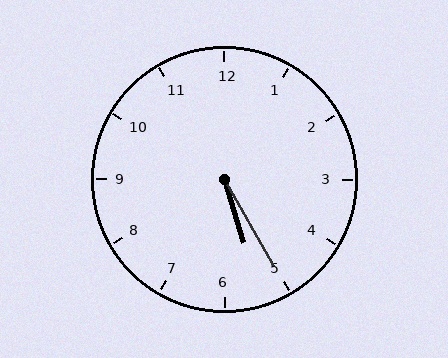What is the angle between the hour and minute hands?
Approximately 12 degrees.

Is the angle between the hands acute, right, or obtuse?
It is acute.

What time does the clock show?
5:25.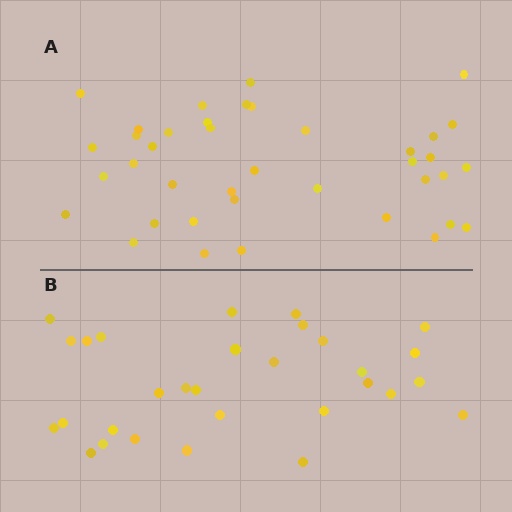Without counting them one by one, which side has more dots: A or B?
Region A (the top region) has more dots.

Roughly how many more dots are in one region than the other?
Region A has roughly 8 or so more dots than region B.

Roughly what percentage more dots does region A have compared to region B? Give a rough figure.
About 30% more.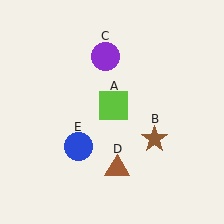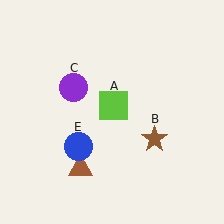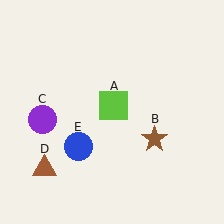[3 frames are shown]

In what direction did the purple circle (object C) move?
The purple circle (object C) moved down and to the left.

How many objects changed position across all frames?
2 objects changed position: purple circle (object C), brown triangle (object D).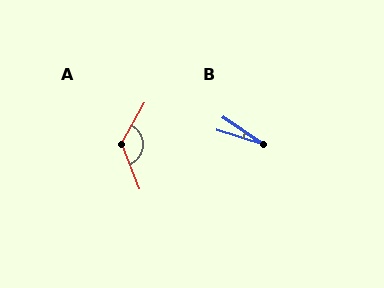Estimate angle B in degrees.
Approximately 18 degrees.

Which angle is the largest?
A, at approximately 129 degrees.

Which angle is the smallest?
B, at approximately 18 degrees.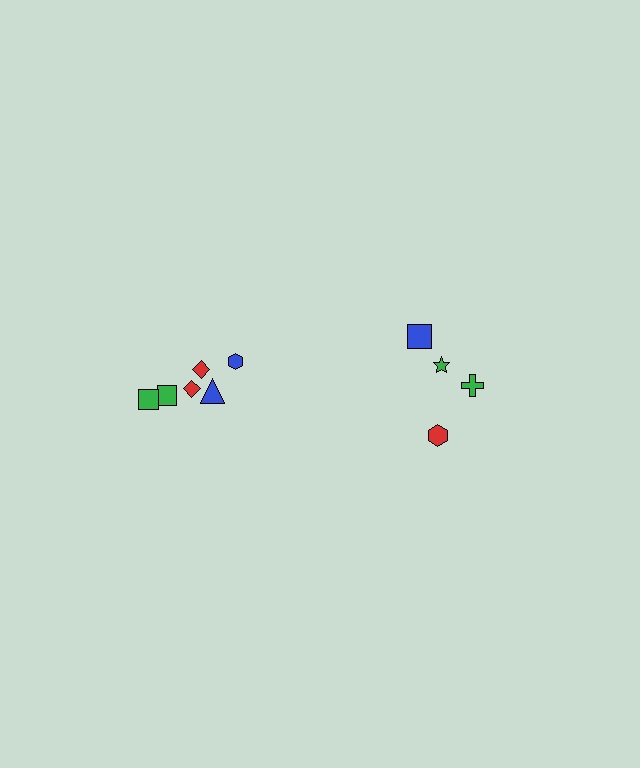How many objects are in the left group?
There are 6 objects.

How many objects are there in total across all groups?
There are 10 objects.